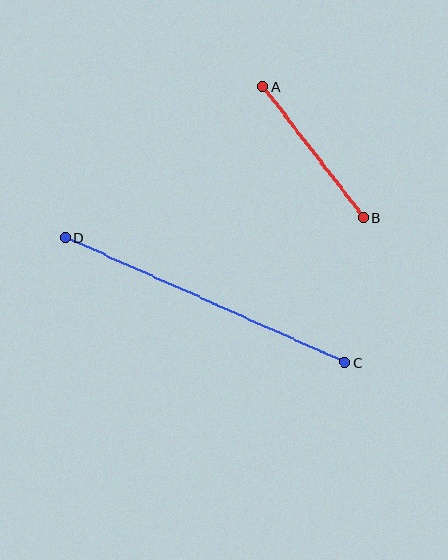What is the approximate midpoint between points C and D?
The midpoint is at approximately (205, 300) pixels.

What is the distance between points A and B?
The distance is approximately 165 pixels.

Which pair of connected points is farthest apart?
Points C and D are farthest apart.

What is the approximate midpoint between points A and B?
The midpoint is at approximately (313, 152) pixels.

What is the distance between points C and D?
The distance is approximately 306 pixels.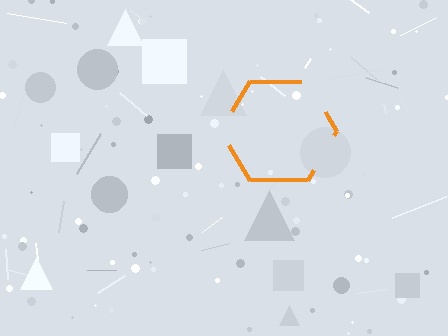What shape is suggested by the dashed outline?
The dashed outline suggests a hexagon.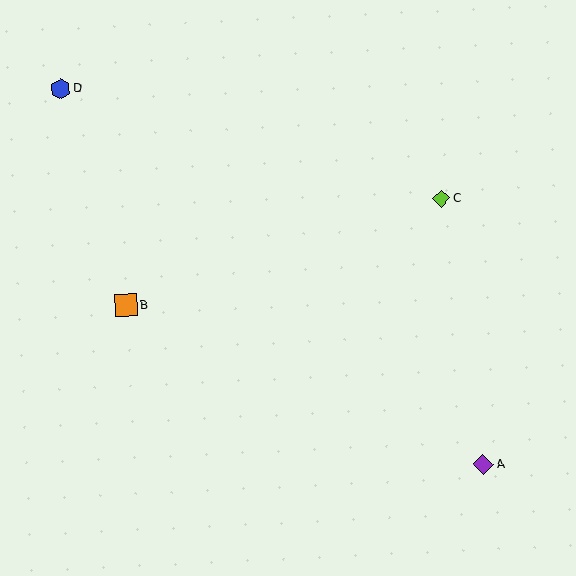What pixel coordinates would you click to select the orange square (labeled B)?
Click at (126, 305) to select the orange square B.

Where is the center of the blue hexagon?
The center of the blue hexagon is at (60, 89).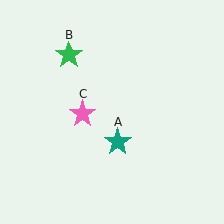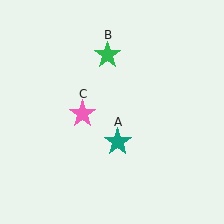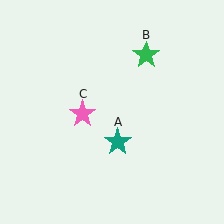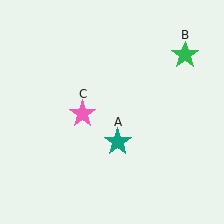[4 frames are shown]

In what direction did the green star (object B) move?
The green star (object B) moved right.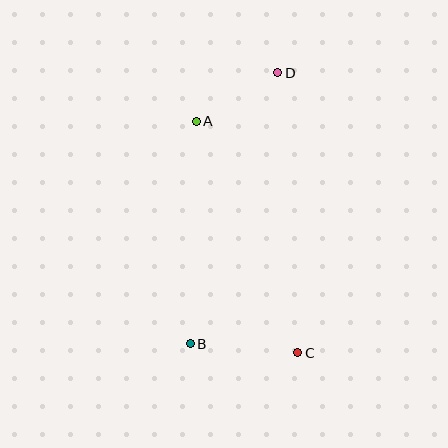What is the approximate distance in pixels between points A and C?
The distance between A and C is approximately 253 pixels.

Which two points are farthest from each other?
Points B and D are farthest from each other.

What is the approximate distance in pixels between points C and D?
The distance between C and D is approximately 281 pixels.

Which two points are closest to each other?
Points A and D are closest to each other.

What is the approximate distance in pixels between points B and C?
The distance between B and C is approximately 108 pixels.